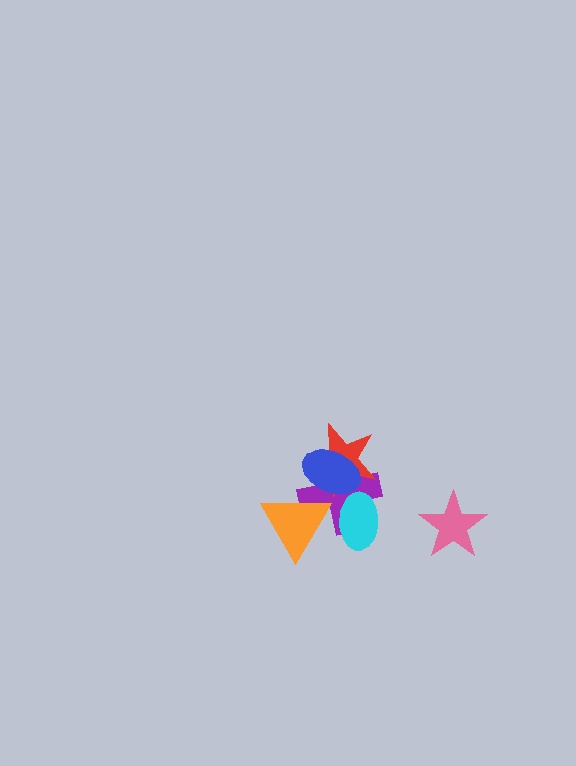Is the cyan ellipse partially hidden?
Yes, it is partially covered by another shape.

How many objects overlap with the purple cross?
4 objects overlap with the purple cross.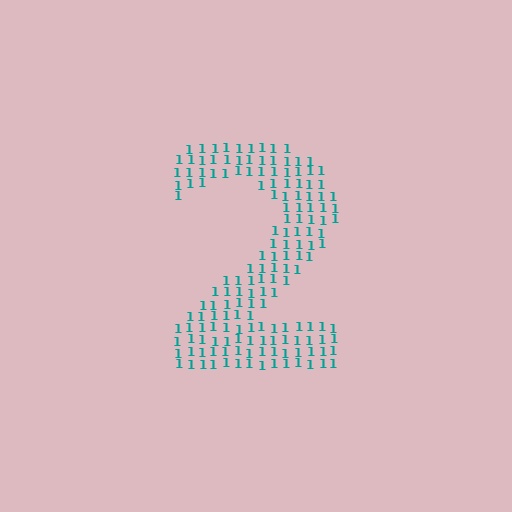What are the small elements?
The small elements are digit 1's.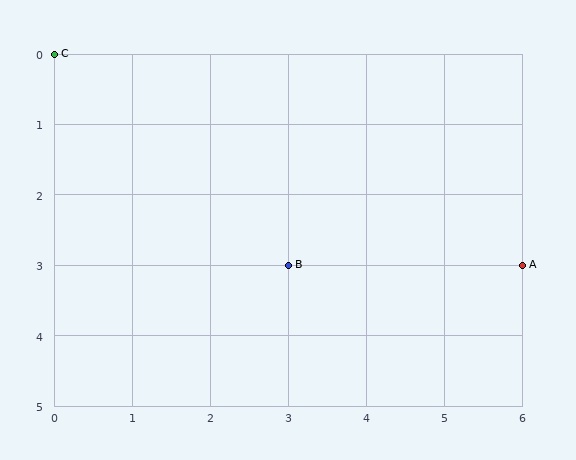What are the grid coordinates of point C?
Point C is at grid coordinates (0, 0).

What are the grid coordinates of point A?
Point A is at grid coordinates (6, 3).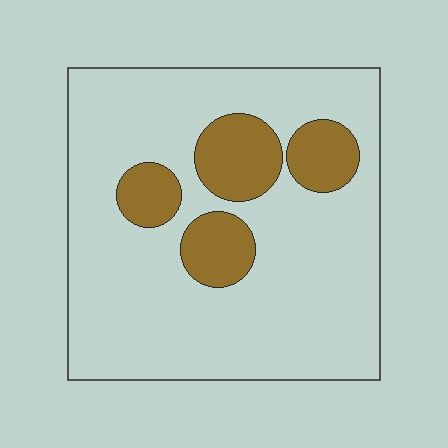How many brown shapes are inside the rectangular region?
4.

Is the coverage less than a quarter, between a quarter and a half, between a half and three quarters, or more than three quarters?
Less than a quarter.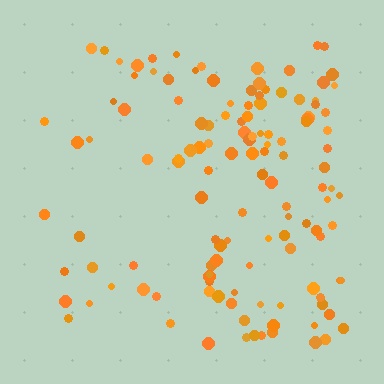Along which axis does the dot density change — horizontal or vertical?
Horizontal.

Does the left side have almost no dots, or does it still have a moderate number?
Still a moderate number, just noticeably fewer than the right.